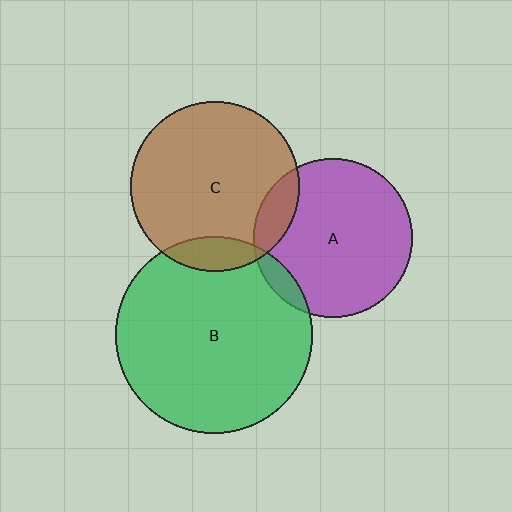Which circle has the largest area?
Circle B (green).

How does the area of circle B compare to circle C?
Approximately 1.3 times.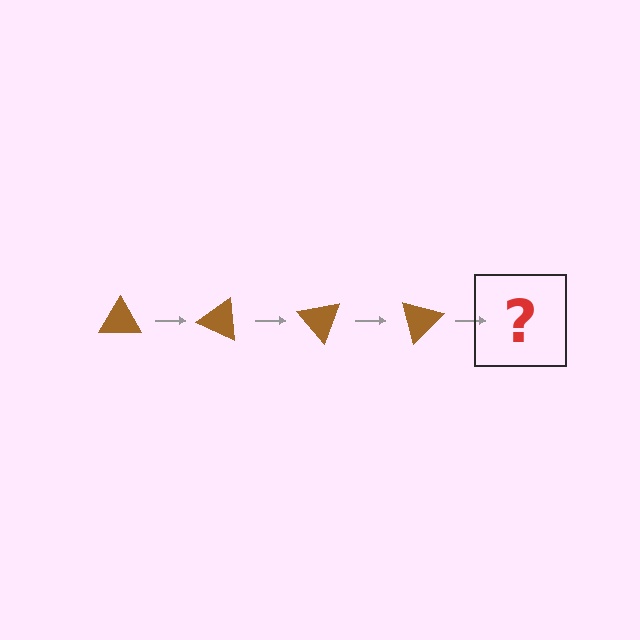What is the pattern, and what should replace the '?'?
The pattern is that the triangle rotates 25 degrees each step. The '?' should be a brown triangle rotated 100 degrees.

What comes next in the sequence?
The next element should be a brown triangle rotated 100 degrees.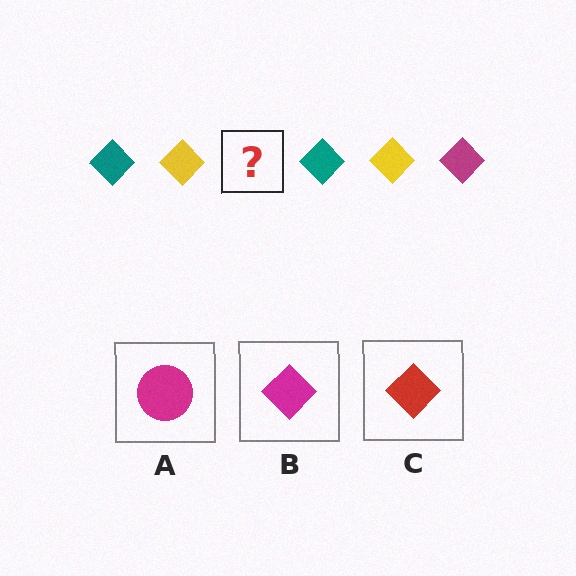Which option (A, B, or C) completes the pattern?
B.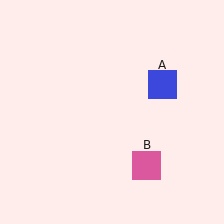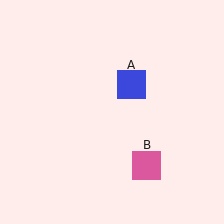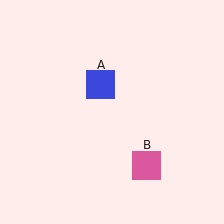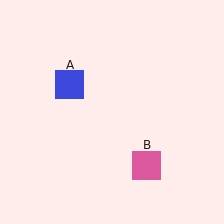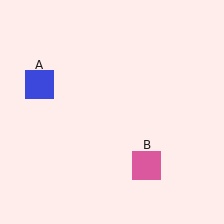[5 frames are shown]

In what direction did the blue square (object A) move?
The blue square (object A) moved left.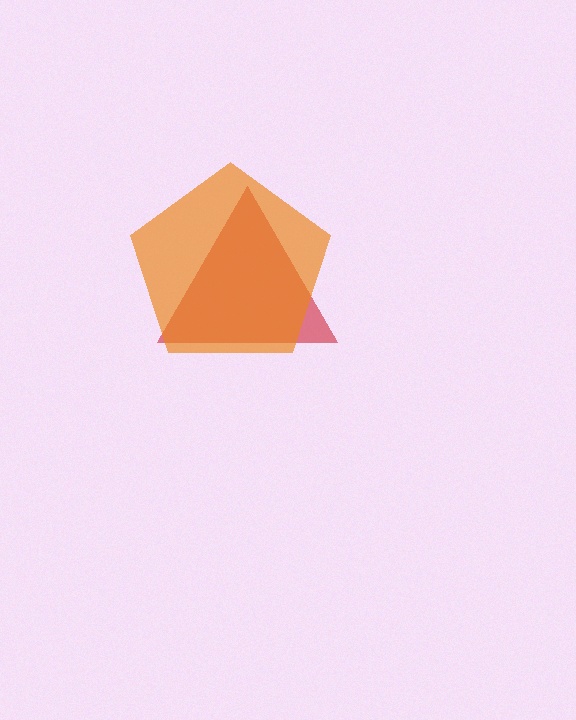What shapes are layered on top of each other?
The layered shapes are: a red triangle, an orange pentagon.